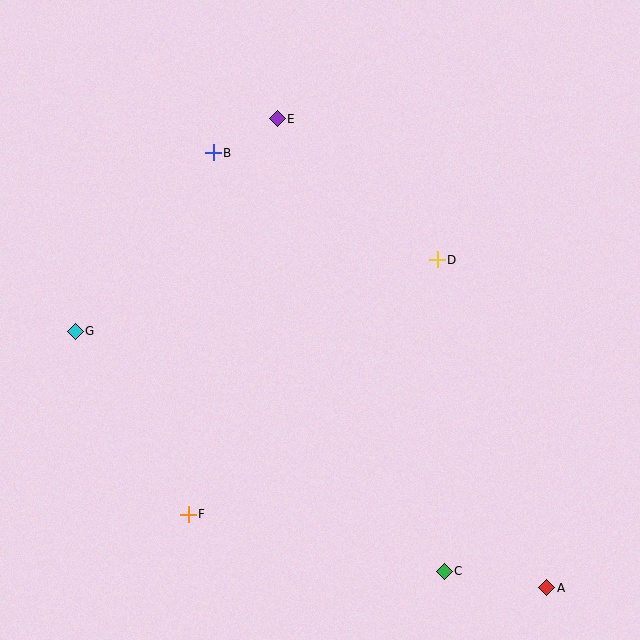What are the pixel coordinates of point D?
Point D is at (437, 260).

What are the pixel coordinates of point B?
Point B is at (213, 153).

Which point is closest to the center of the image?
Point D at (437, 260) is closest to the center.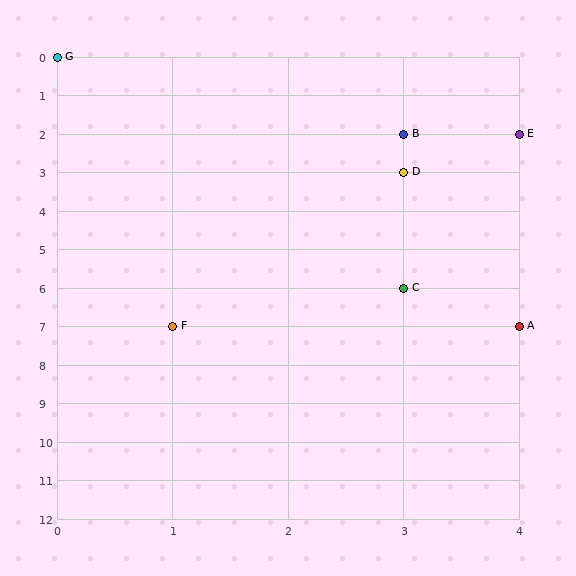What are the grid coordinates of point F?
Point F is at grid coordinates (1, 7).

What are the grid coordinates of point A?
Point A is at grid coordinates (4, 7).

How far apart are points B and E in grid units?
Points B and E are 1 column apart.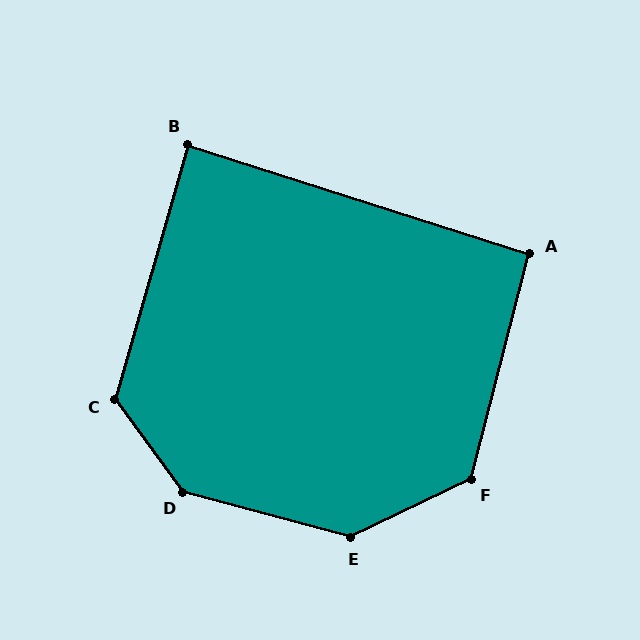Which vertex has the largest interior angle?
D, at approximately 142 degrees.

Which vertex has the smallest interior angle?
B, at approximately 88 degrees.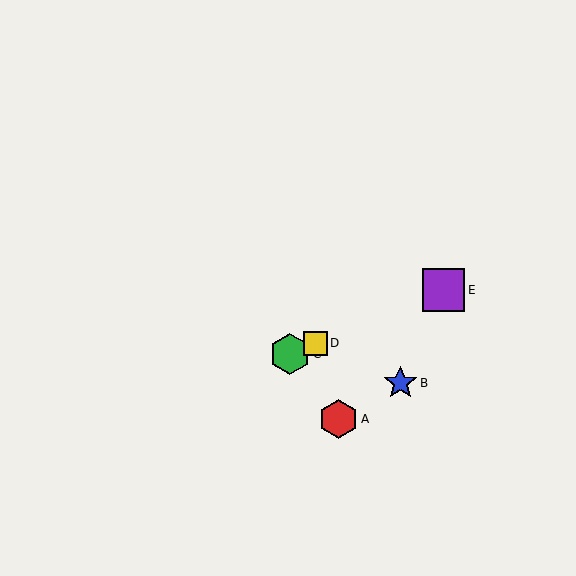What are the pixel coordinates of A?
Object A is at (339, 419).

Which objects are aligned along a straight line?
Objects C, D, E are aligned along a straight line.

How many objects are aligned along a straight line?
3 objects (C, D, E) are aligned along a straight line.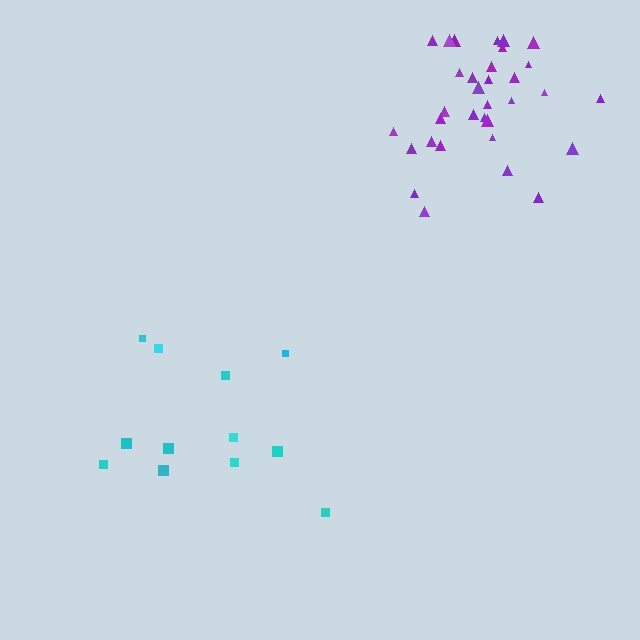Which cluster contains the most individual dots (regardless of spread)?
Purple (34).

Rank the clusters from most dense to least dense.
purple, cyan.